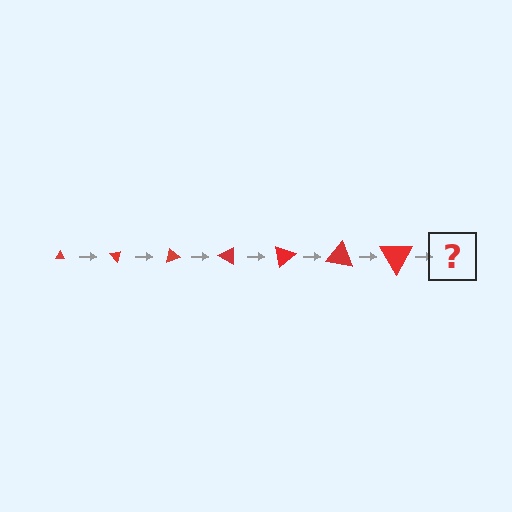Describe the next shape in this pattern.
It should be a triangle, larger than the previous one and rotated 350 degrees from the start.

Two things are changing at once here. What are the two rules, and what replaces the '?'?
The two rules are that the triangle grows larger each step and it rotates 50 degrees each step. The '?' should be a triangle, larger than the previous one and rotated 350 degrees from the start.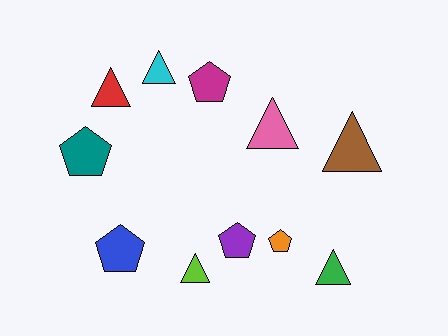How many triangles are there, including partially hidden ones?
There are 6 triangles.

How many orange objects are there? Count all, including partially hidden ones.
There is 1 orange object.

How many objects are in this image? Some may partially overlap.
There are 11 objects.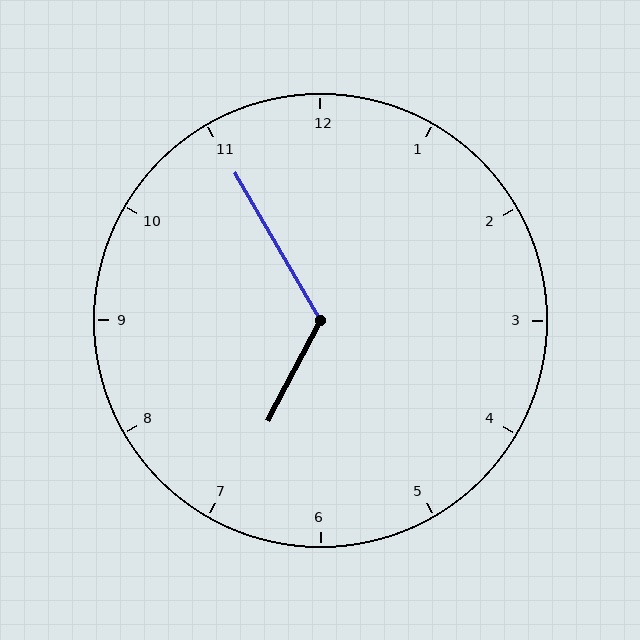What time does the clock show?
6:55.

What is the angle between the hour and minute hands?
Approximately 122 degrees.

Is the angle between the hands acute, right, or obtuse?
It is obtuse.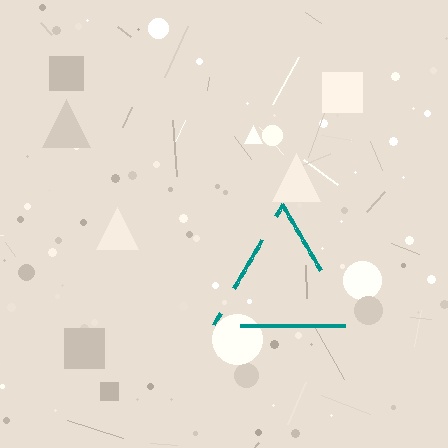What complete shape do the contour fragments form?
The contour fragments form a triangle.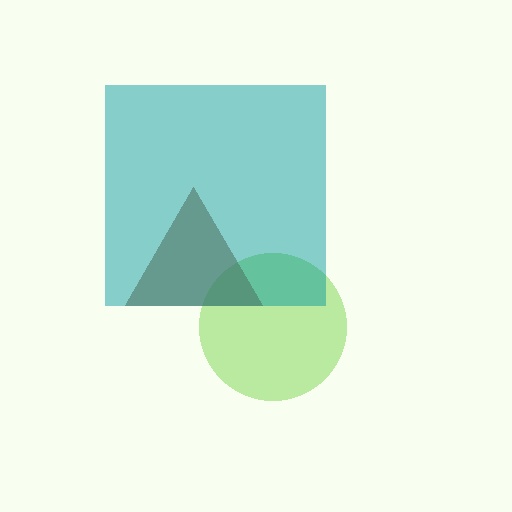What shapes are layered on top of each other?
The layered shapes are: a lime circle, a brown triangle, a teal square.